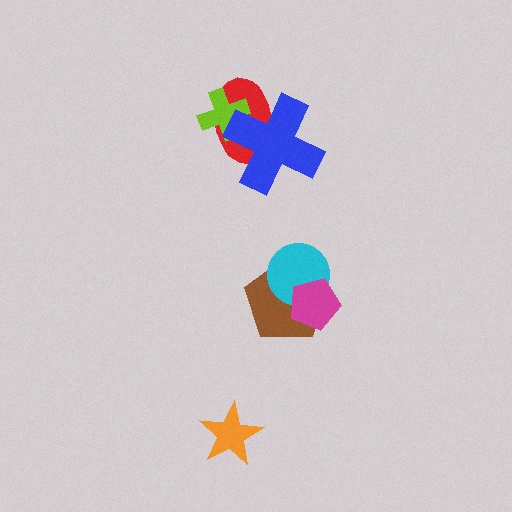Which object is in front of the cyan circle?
The magenta pentagon is in front of the cyan circle.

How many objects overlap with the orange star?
0 objects overlap with the orange star.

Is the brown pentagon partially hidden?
Yes, it is partially covered by another shape.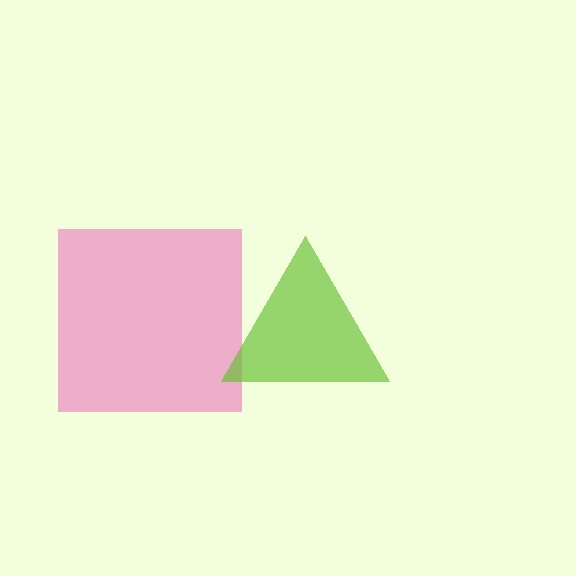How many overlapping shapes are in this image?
There are 2 overlapping shapes in the image.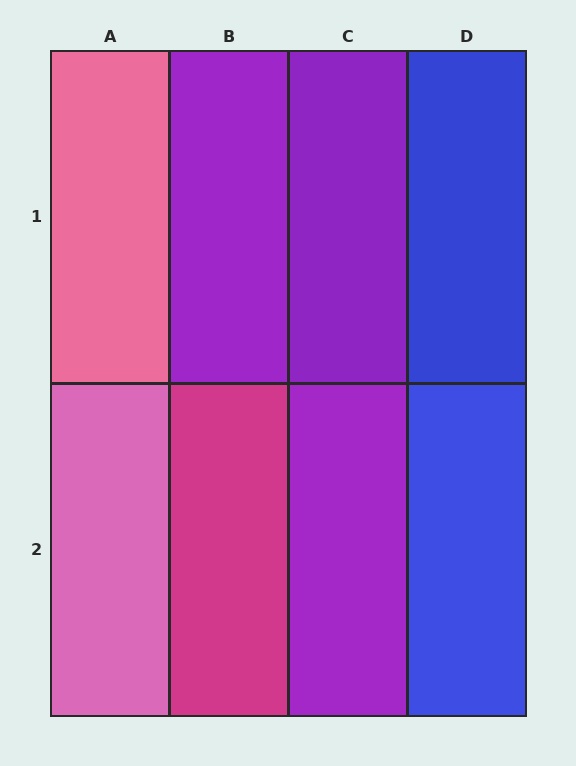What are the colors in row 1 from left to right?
Pink, purple, purple, blue.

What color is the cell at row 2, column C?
Purple.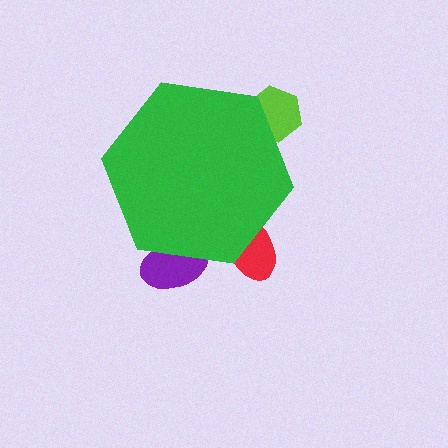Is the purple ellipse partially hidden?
Yes, the purple ellipse is partially hidden behind the green hexagon.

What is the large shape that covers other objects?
A green hexagon.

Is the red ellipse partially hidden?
Yes, the red ellipse is partially hidden behind the green hexagon.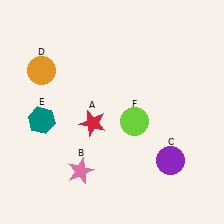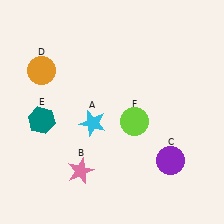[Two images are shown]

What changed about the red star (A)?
In Image 1, A is red. In Image 2, it changed to cyan.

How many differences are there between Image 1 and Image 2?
There is 1 difference between the two images.